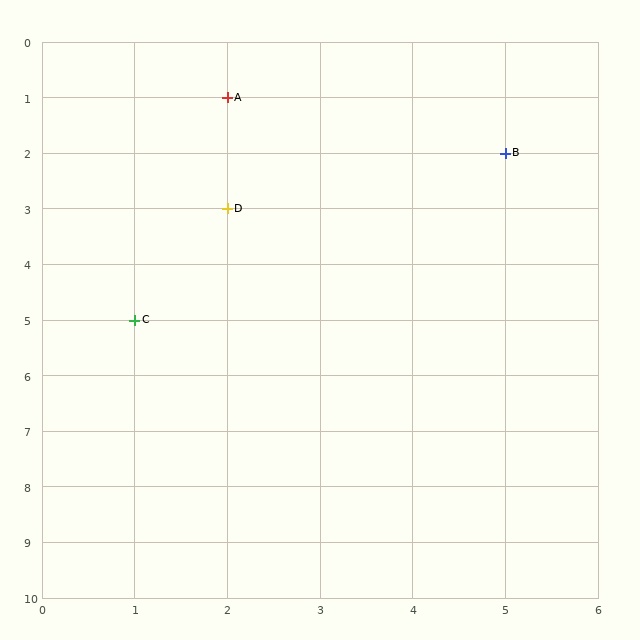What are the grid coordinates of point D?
Point D is at grid coordinates (2, 3).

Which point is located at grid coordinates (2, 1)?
Point A is at (2, 1).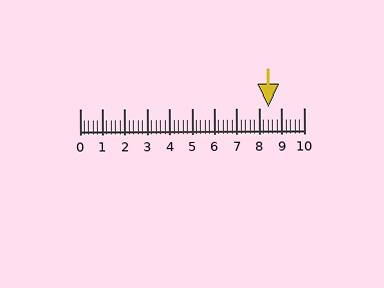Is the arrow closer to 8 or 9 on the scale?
The arrow is closer to 8.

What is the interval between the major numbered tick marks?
The major tick marks are spaced 1 units apart.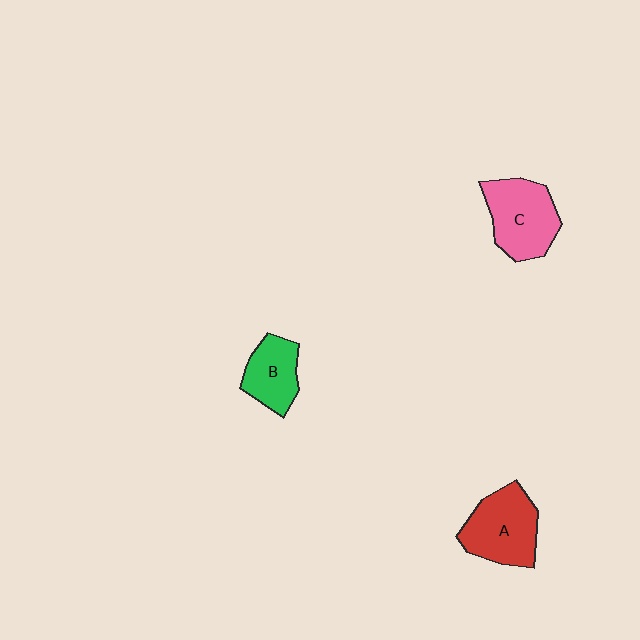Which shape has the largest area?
Shape A (red).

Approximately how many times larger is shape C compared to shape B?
Approximately 1.4 times.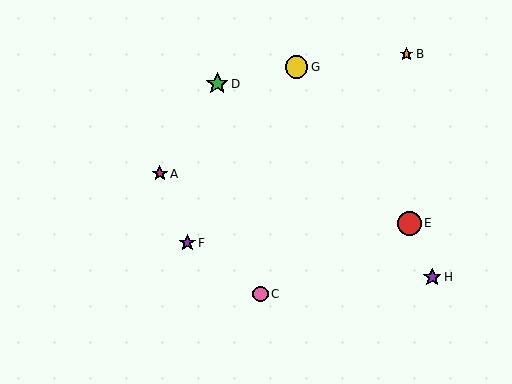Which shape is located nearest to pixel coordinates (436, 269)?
The purple star (labeled H) at (432, 277) is nearest to that location.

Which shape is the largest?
The red circle (labeled E) is the largest.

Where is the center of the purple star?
The center of the purple star is at (432, 277).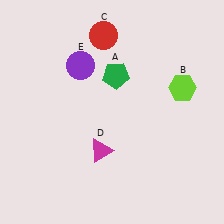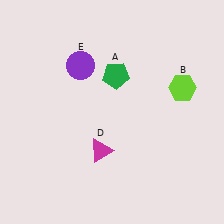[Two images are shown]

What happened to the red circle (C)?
The red circle (C) was removed in Image 2. It was in the top-left area of Image 1.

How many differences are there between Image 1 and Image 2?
There is 1 difference between the two images.